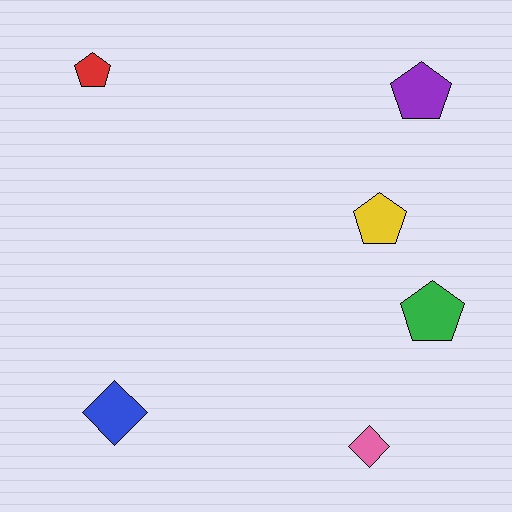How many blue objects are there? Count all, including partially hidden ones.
There is 1 blue object.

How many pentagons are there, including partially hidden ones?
There are 4 pentagons.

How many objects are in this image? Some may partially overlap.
There are 6 objects.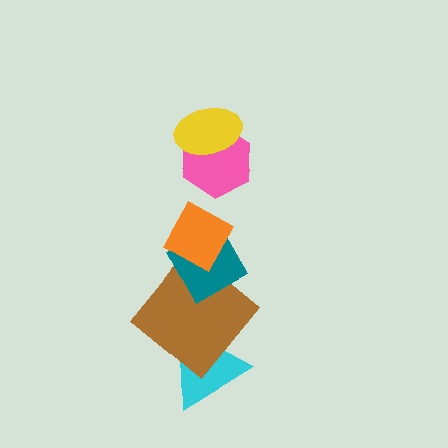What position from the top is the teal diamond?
The teal diamond is 4th from the top.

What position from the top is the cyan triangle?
The cyan triangle is 6th from the top.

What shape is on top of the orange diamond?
The pink hexagon is on top of the orange diamond.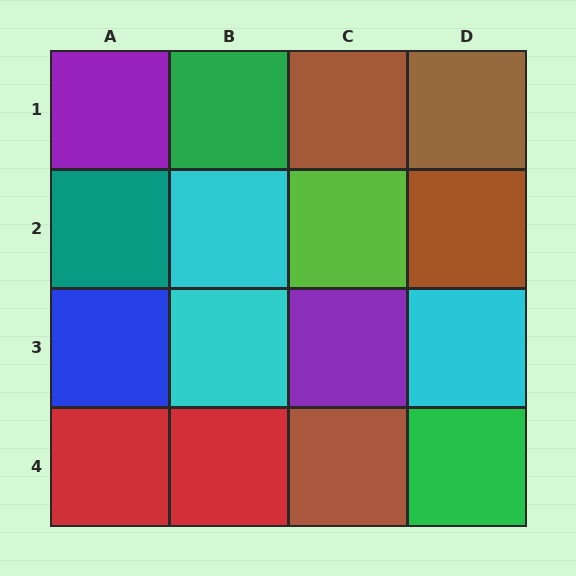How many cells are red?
2 cells are red.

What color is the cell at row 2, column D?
Brown.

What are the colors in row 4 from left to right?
Red, red, brown, green.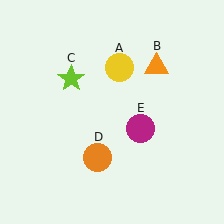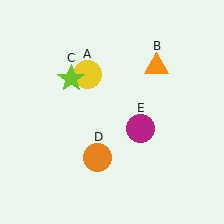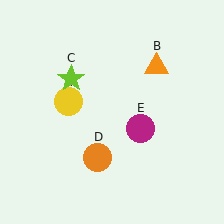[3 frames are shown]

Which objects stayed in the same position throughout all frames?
Orange triangle (object B) and lime star (object C) and orange circle (object D) and magenta circle (object E) remained stationary.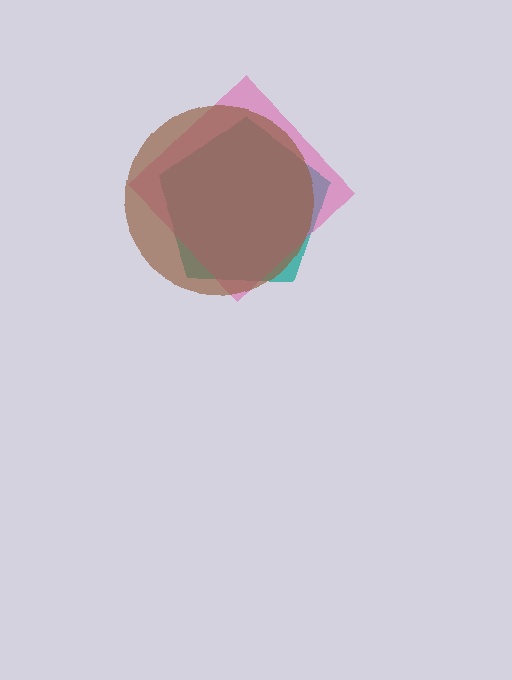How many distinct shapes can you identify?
There are 3 distinct shapes: a teal pentagon, a pink diamond, a brown circle.